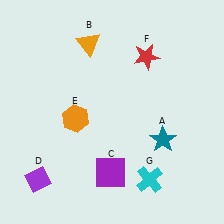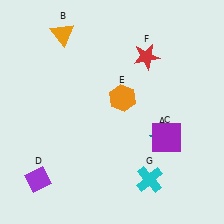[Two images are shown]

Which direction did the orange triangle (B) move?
The orange triangle (B) moved left.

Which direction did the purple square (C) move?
The purple square (C) moved right.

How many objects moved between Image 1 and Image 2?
3 objects moved between the two images.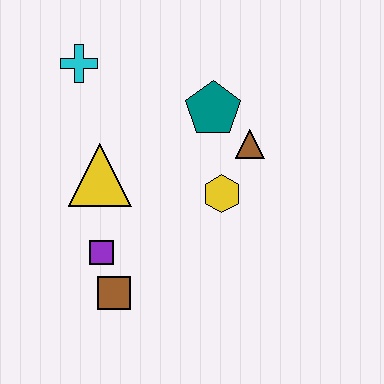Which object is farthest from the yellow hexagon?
The cyan cross is farthest from the yellow hexagon.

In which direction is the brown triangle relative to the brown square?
The brown triangle is above the brown square.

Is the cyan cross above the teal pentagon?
Yes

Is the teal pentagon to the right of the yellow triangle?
Yes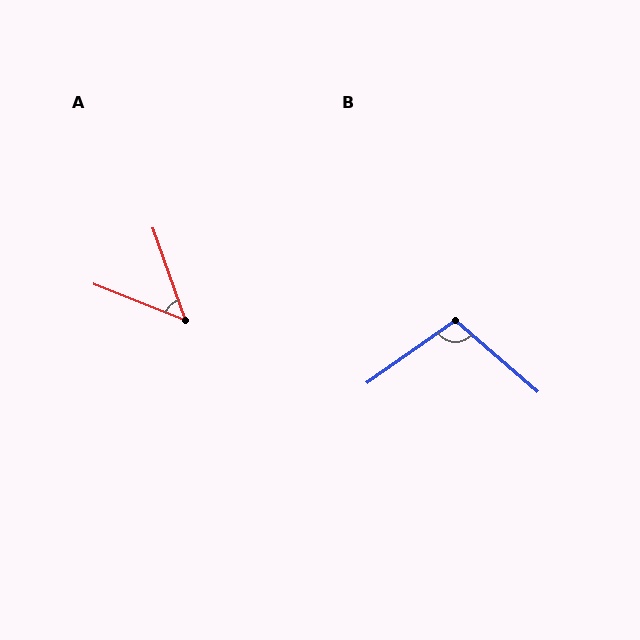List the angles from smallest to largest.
A (49°), B (104°).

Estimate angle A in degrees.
Approximately 49 degrees.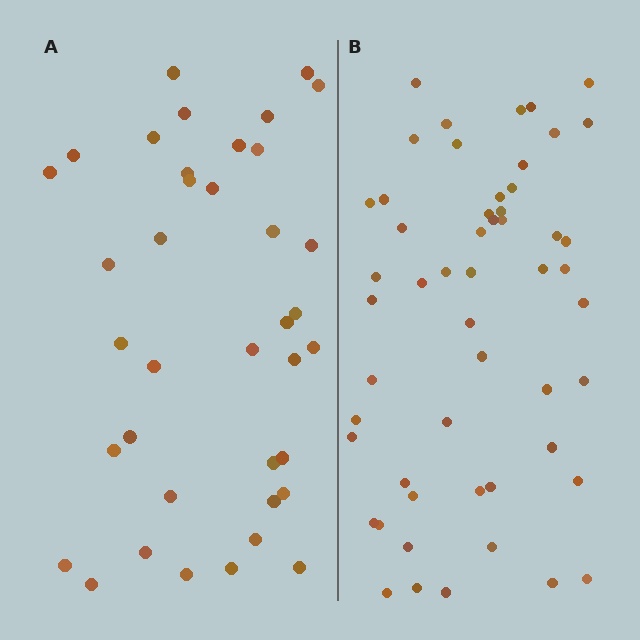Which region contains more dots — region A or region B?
Region B (the right region) has more dots.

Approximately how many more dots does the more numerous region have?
Region B has approximately 15 more dots than region A.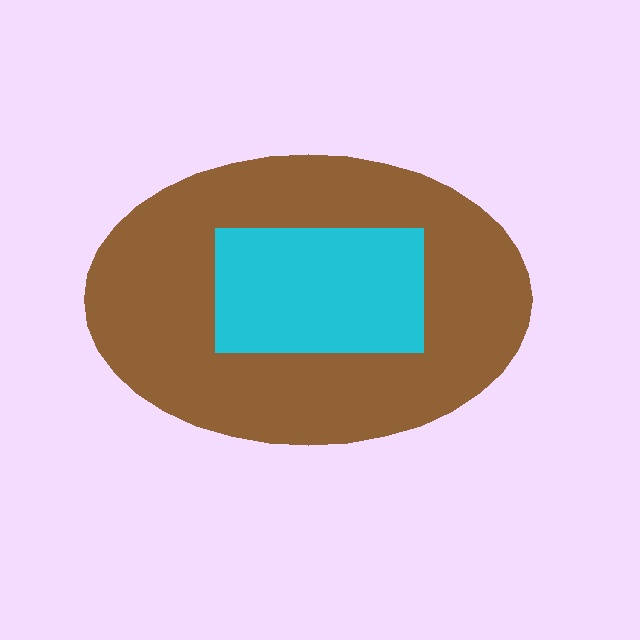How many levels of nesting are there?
2.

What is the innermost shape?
The cyan rectangle.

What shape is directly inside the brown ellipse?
The cyan rectangle.